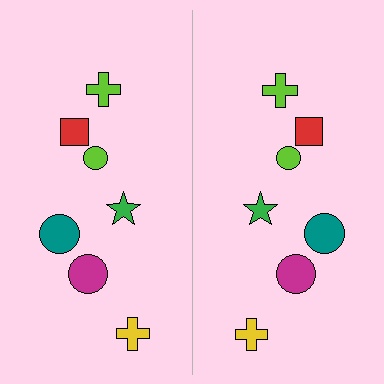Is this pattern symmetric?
Yes, this pattern has bilateral (reflection) symmetry.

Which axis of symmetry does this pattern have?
The pattern has a vertical axis of symmetry running through the center of the image.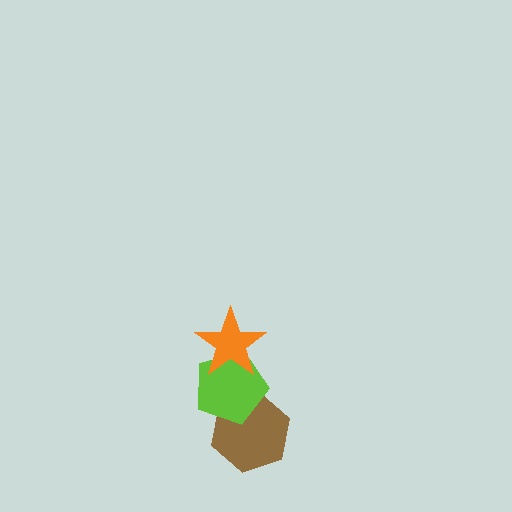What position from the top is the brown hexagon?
The brown hexagon is 3rd from the top.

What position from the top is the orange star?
The orange star is 1st from the top.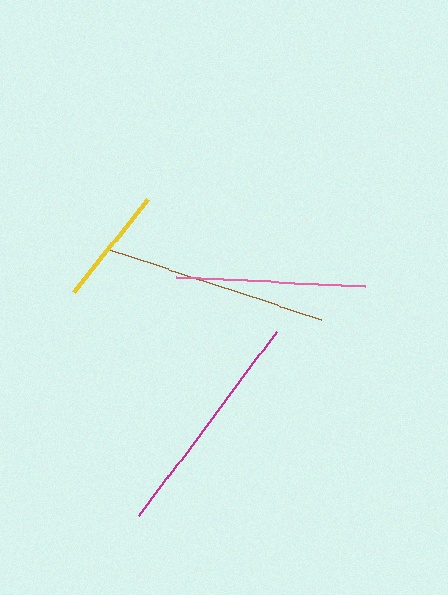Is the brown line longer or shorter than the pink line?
The brown line is longer than the pink line.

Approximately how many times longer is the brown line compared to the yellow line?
The brown line is approximately 1.9 times the length of the yellow line.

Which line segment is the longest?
The magenta line is the longest at approximately 230 pixels.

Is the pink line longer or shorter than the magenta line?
The magenta line is longer than the pink line.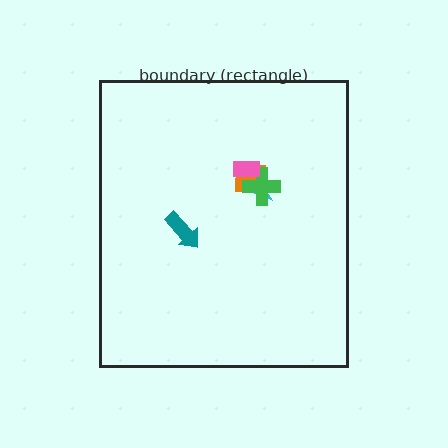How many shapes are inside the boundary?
5 inside, 0 outside.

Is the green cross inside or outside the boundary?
Inside.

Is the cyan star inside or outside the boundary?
Inside.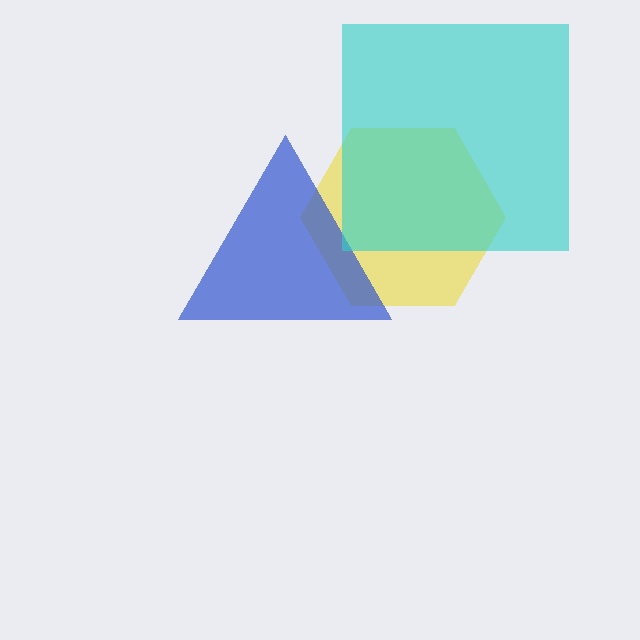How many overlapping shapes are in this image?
There are 3 overlapping shapes in the image.